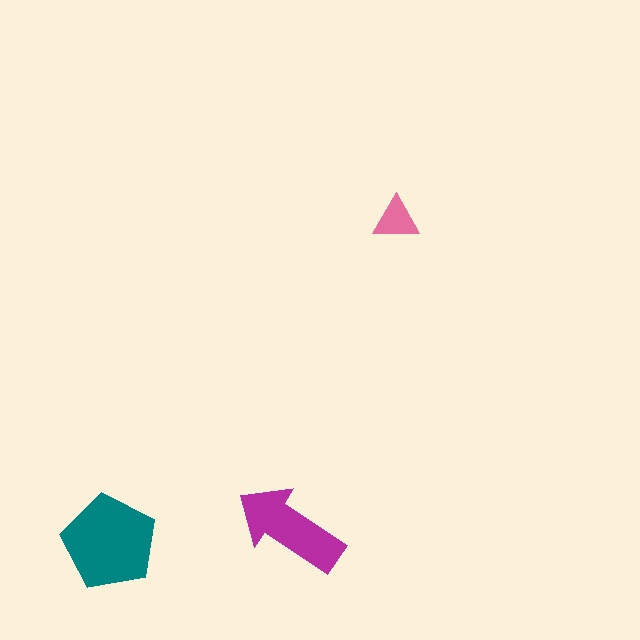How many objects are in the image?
There are 3 objects in the image.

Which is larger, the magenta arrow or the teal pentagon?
The teal pentagon.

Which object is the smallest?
The pink triangle.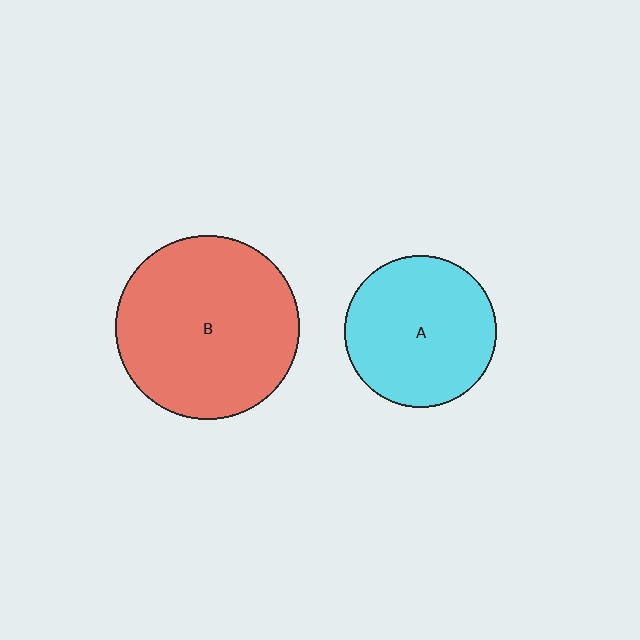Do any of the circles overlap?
No, none of the circles overlap.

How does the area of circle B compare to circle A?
Approximately 1.5 times.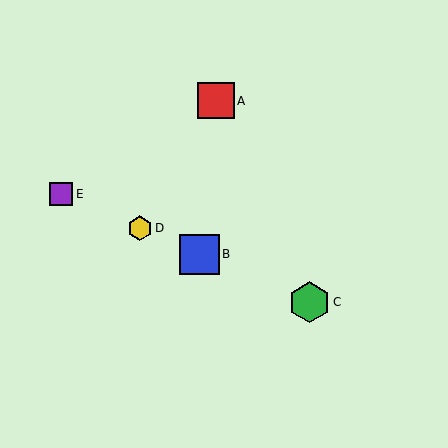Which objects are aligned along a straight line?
Objects B, C, D, E are aligned along a straight line.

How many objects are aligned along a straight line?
4 objects (B, C, D, E) are aligned along a straight line.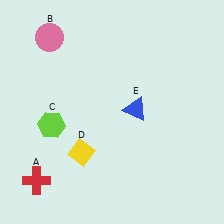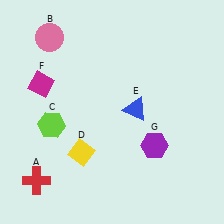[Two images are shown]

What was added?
A magenta diamond (F), a purple hexagon (G) were added in Image 2.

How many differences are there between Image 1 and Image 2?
There are 2 differences between the two images.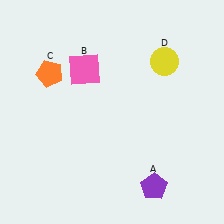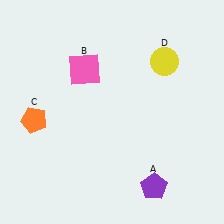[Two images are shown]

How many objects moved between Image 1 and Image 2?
1 object moved between the two images.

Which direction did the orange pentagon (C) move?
The orange pentagon (C) moved down.